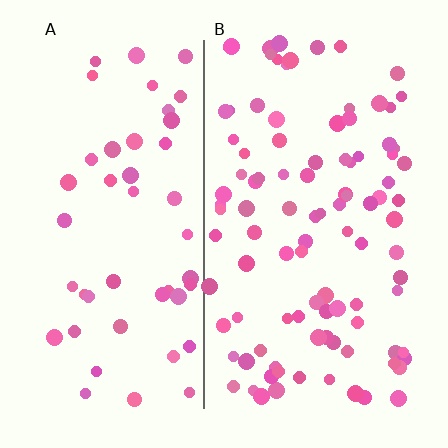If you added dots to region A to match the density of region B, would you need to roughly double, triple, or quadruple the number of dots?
Approximately double.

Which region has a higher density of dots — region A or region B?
B (the right).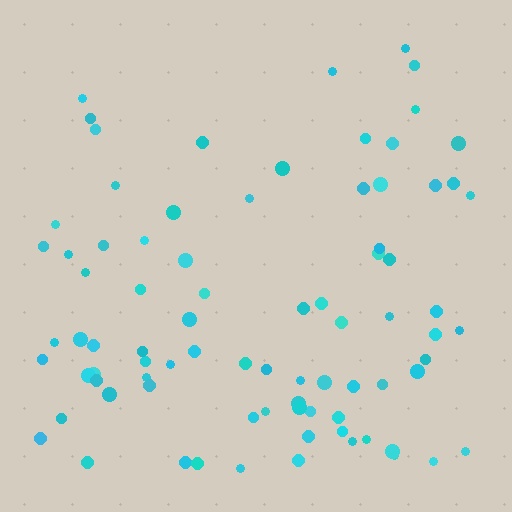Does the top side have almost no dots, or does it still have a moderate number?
Still a moderate number, just noticeably fewer than the bottom.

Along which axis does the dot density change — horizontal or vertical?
Vertical.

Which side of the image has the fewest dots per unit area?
The top.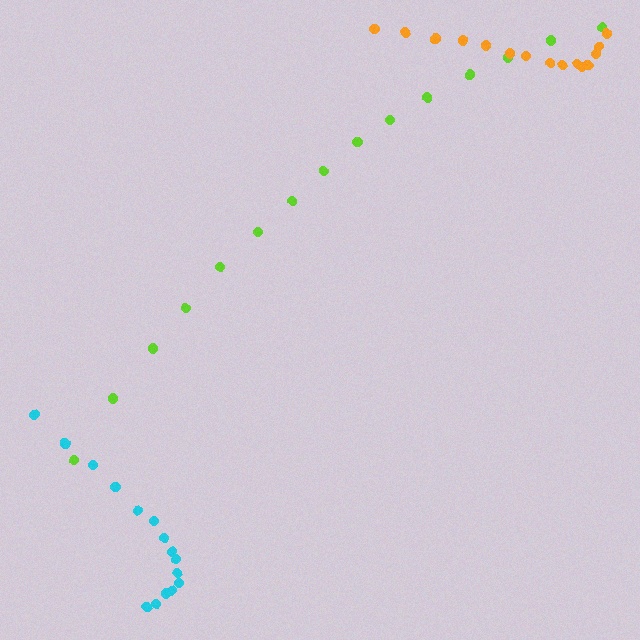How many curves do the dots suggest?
There are 3 distinct paths.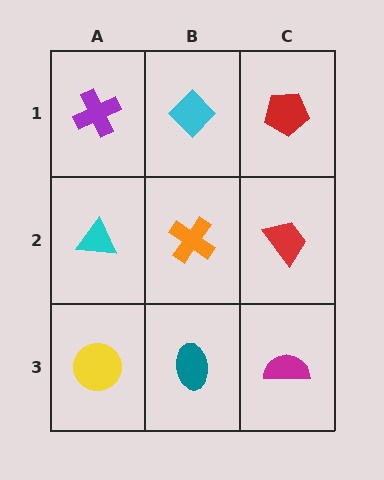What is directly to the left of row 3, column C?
A teal ellipse.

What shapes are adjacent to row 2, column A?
A purple cross (row 1, column A), a yellow circle (row 3, column A), an orange cross (row 2, column B).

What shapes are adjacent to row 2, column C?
A red pentagon (row 1, column C), a magenta semicircle (row 3, column C), an orange cross (row 2, column B).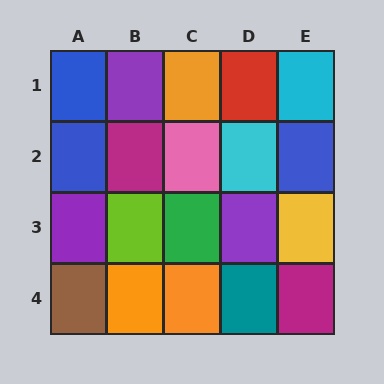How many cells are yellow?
1 cell is yellow.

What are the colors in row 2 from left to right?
Blue, magenta, pink, cyan, blue.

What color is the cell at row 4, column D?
Teal.